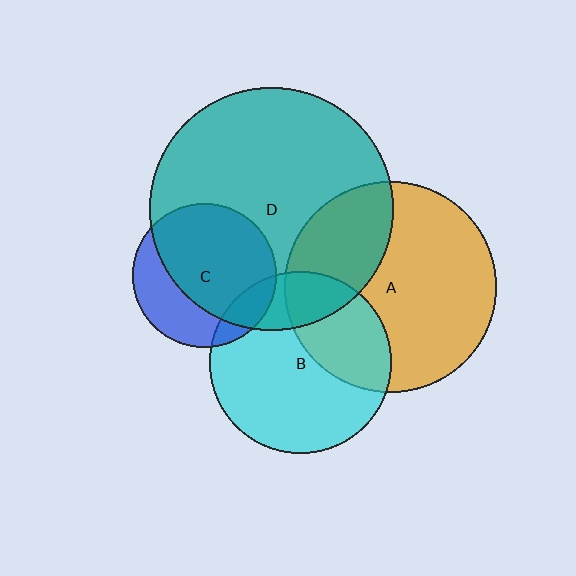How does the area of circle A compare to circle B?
Approximately 1.3 times.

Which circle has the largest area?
Circle D (teal).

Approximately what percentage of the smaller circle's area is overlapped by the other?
Approximately 15%.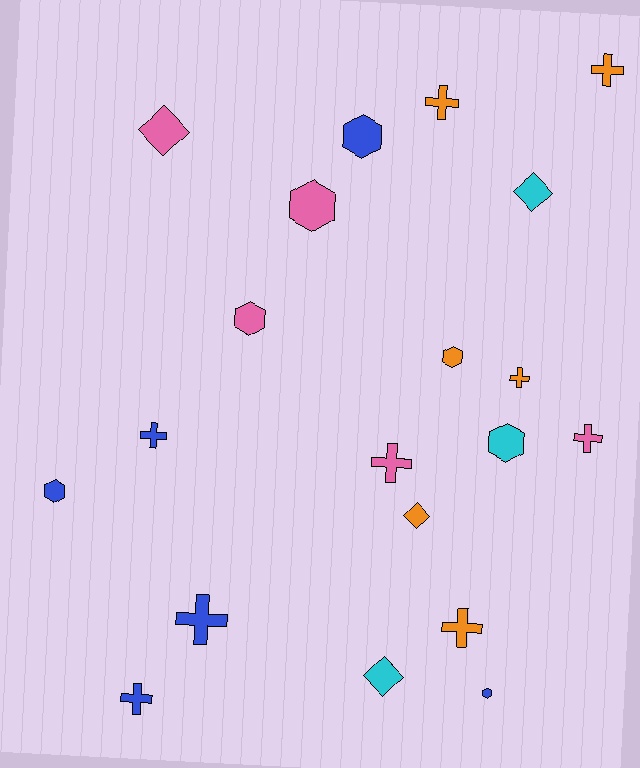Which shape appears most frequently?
Cross, with 9 objects.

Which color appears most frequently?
Blue, with 6 objects.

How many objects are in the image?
There are 20 objects.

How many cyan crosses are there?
There are no cyan crosses.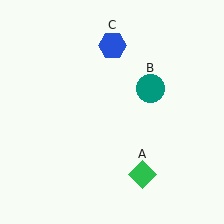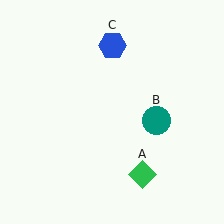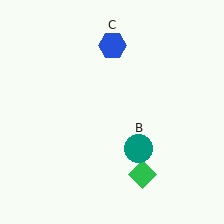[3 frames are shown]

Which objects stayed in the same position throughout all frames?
Green diamond (object A) and blue hexagon (object C) remained stationary.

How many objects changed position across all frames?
1 object changed position: teal circle (object B).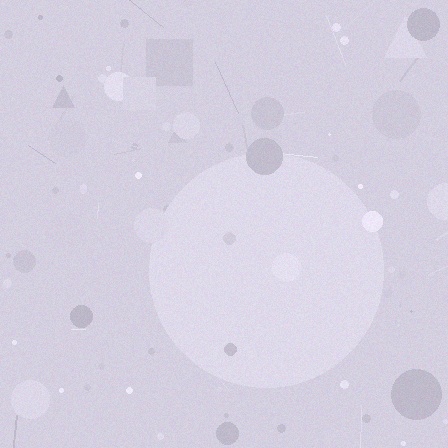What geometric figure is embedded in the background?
A circle is embedded in the background.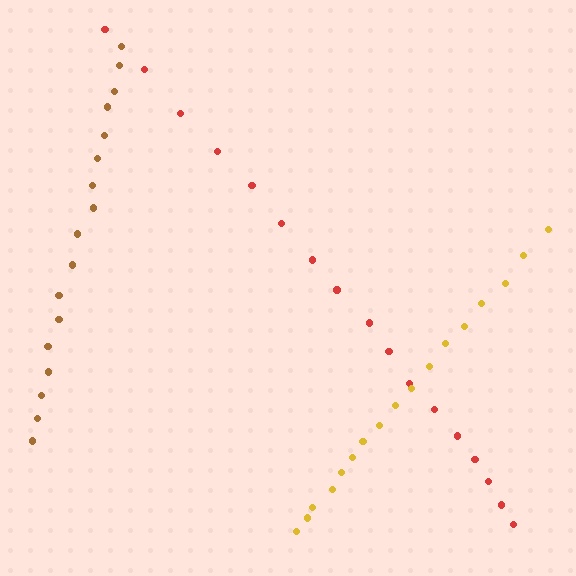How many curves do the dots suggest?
There are 3 distinct paths.